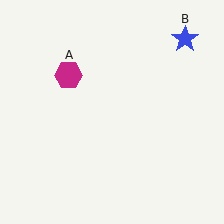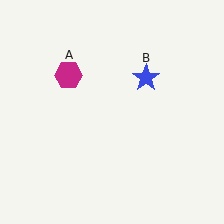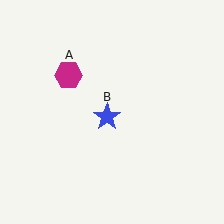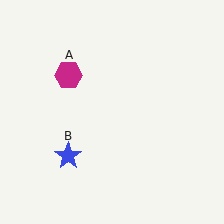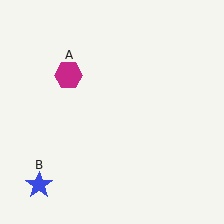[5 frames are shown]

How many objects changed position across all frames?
1 object changed position: blue star (object B).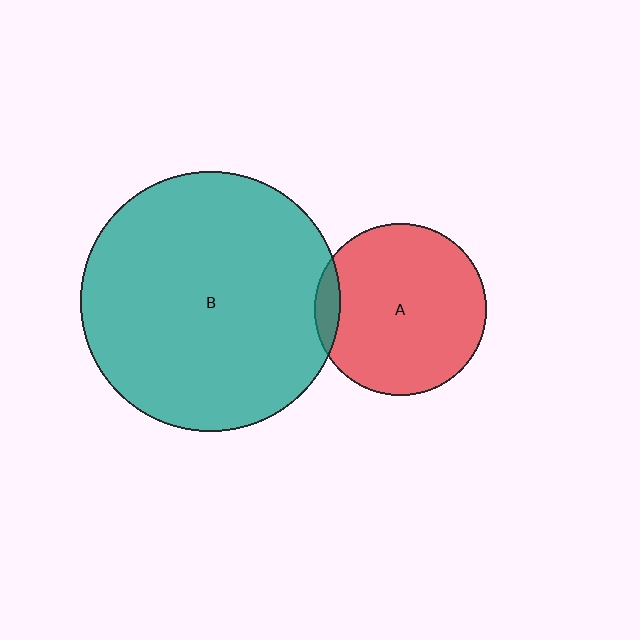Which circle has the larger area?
Circle B (teal).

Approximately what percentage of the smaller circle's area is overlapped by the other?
Approximately 10%.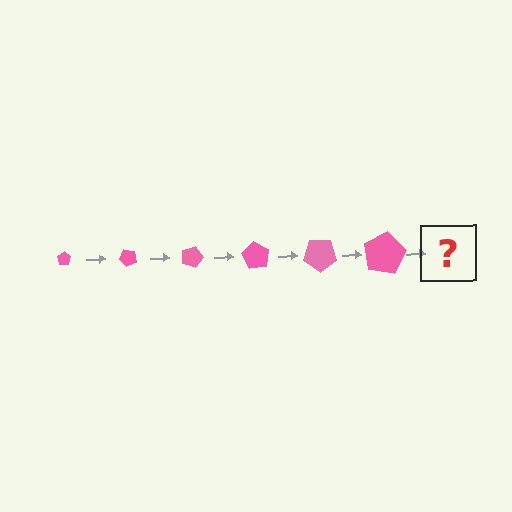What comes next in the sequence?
The next element should be a pentagon, larger than the previous one and rotated 270 degrees from the start.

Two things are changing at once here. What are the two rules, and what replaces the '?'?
The two rules are that the pentagon grows larger each step and it rotates 45 degrees each step. The '?' should be a pentagon, larger than the previous one and rotated 270 degrees from the start.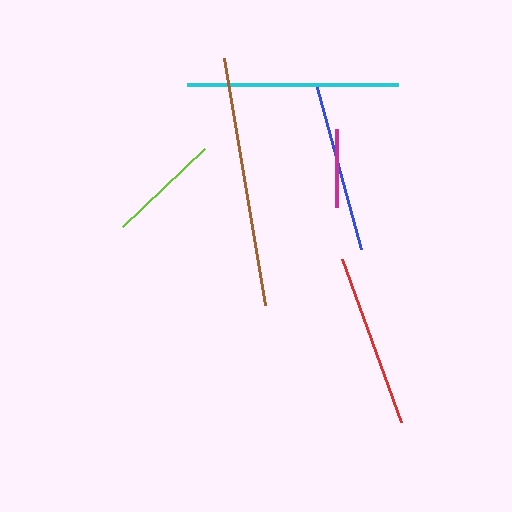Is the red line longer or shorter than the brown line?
The brown line is longer than the red line.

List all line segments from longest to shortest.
From longest to shortest: brown, cyan, red, blue, lime, magenta.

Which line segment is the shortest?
The magenta line is the shortest at approximately 78 pixels.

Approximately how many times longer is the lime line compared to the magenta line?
The lime line is approximately 1.4 times the length of the magenta line.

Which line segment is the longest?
The brown line is the longest at approximately 251 pixels.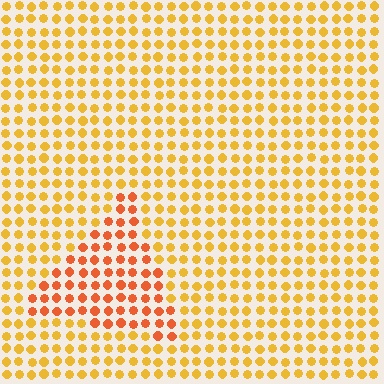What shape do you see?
I see a triangle.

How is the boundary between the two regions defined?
The boundary is defined purely by a slight shift in hue (about 29 degrees). Spacing, size, and orientation are identical on both sides.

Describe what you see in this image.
The image is filled with small yellow elements in a uniform arrangement. A triangle-shaped region is visible where the elements are tinted to a slightly different hue, forming a subtle color boundary.